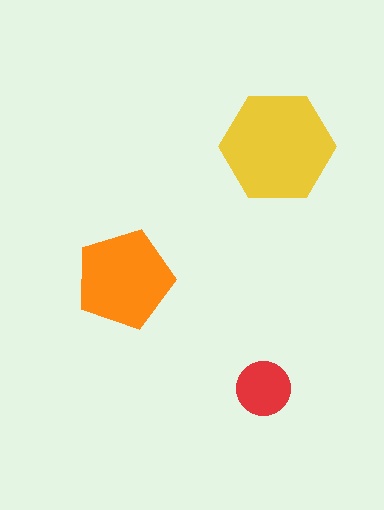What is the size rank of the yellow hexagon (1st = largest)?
1st.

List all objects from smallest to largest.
The red circle, the orange pentagon, the yellow hexagon.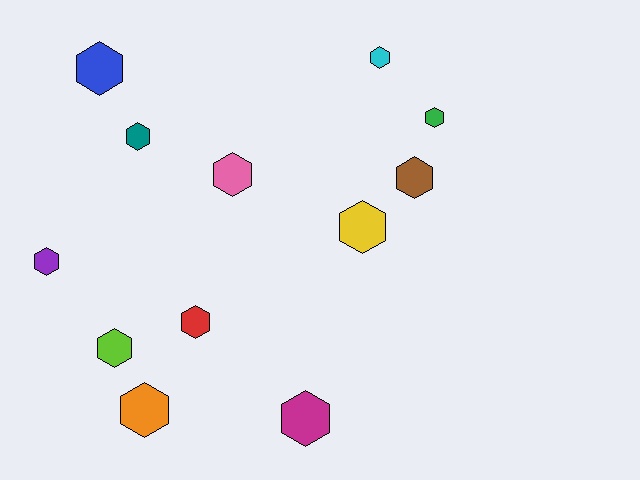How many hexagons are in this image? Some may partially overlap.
There are 12 hexagons.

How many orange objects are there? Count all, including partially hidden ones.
There is 1 orange object.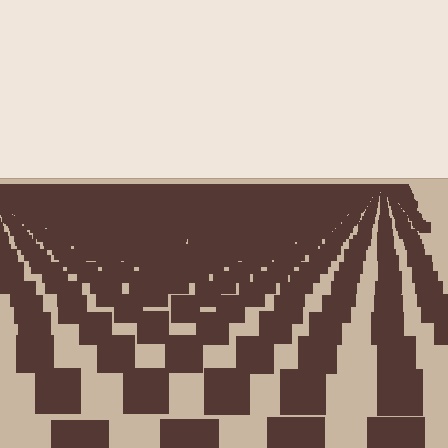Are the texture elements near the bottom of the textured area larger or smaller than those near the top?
Larger. Near the bottom, elements are closer to the viewer and appear at a bigger on-screen size.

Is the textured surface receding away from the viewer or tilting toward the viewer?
The surface is receding away from the viewer. Texture elements get smaller and denser toward the top.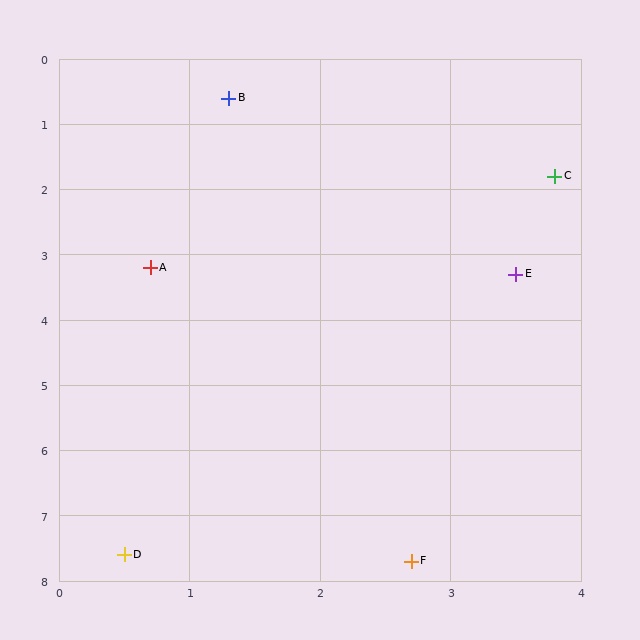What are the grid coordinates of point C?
Point C is at approximately (3.8, 1.8).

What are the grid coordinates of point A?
Point A is at approximately (0.7, 3.2).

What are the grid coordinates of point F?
Point F is at approximately (2.7, 7.7).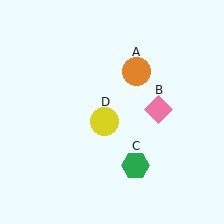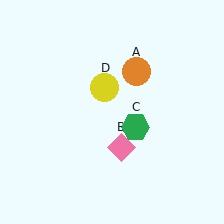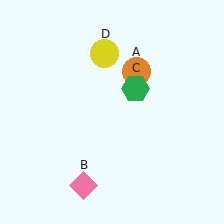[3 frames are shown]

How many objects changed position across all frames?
3 objects changed position: pink diamond (object B), green hexagon (object C), yellow circle (object D).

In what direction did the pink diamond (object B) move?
The pink diamond (object B) moved down and to the left.